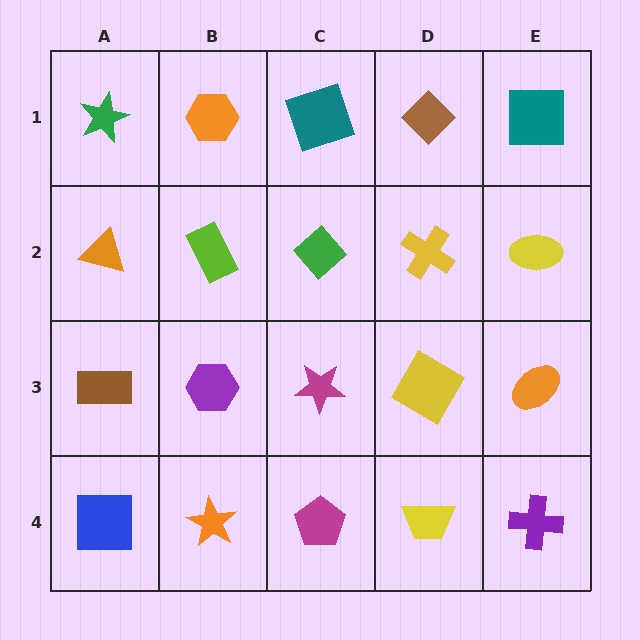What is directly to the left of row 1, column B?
A green star.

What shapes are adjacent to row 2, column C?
A teal square (row 1, column C), a magenta star (row 3, column C), a lime rectangle (row 2, column B), a yellow cross (row 2, column D).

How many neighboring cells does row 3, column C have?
4.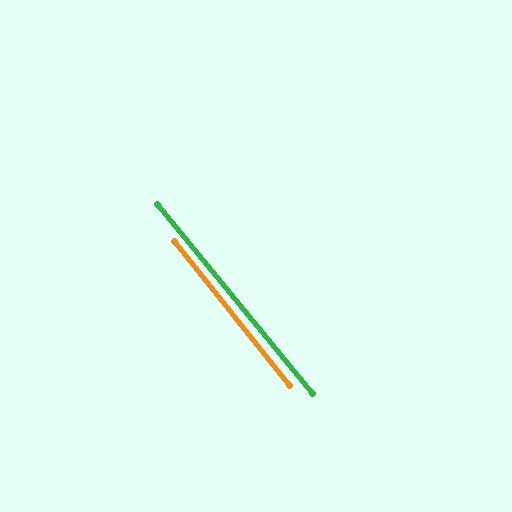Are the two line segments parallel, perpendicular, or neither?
Parallel — their directions differ by only 0.9°.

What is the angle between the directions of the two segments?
Approximately 1 degree.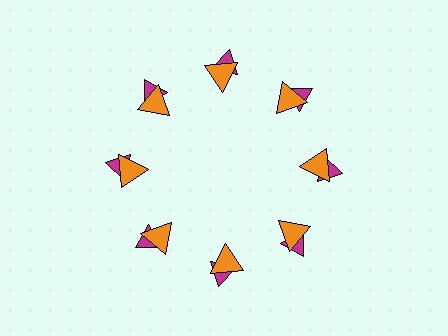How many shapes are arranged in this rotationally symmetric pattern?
There are 16 shapes, arranged in 8 groups of 2.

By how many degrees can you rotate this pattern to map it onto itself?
The pattern maps onto itself every 45 degrees of rotation.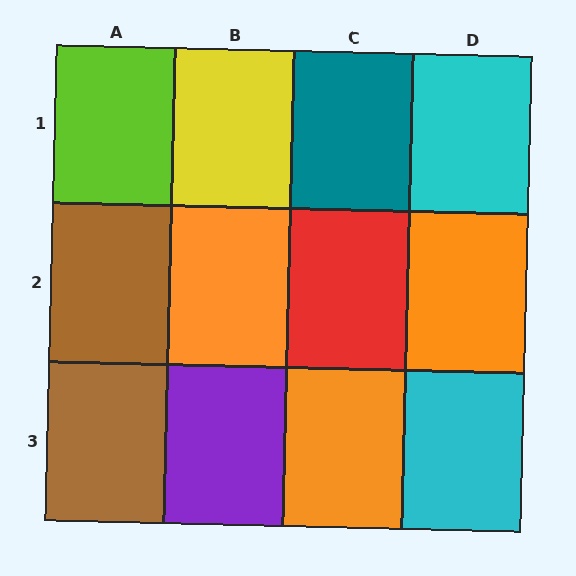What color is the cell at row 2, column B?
Orange.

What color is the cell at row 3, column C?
Orange.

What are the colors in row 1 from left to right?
Lime, yellow, teal, cyan.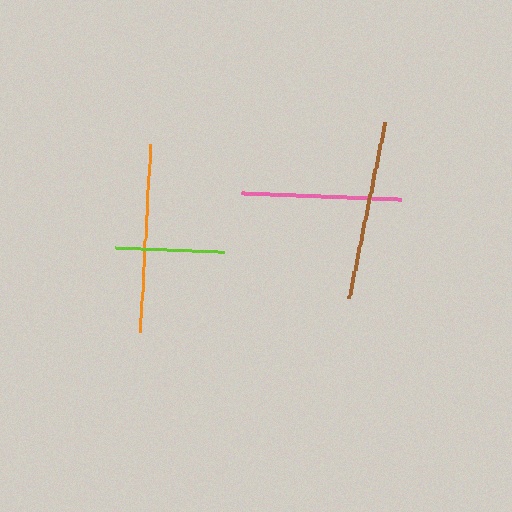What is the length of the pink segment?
The pink segment is approximately 160 pixels long.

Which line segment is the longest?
The orange line is the longest at approximately 188 pixels.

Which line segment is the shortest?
The lime line is the shortest at approximately 109 pixels.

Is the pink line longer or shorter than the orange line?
The orange line is longer than the pink line.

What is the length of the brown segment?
The brown segment is approximately 180 pixels long.